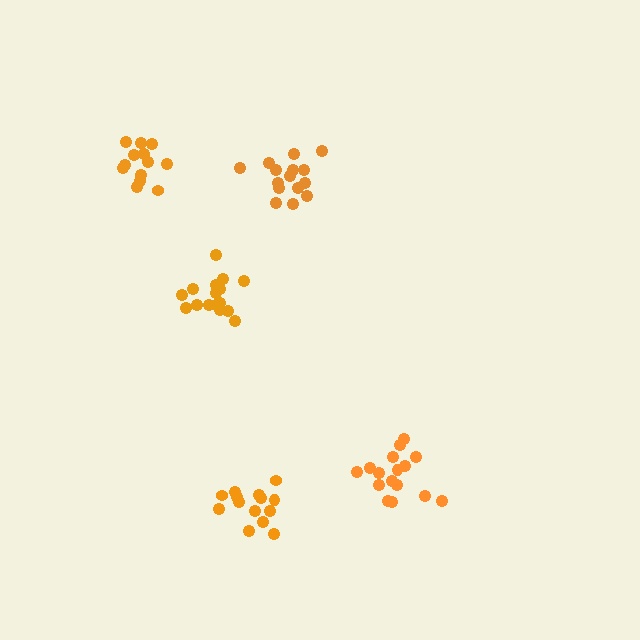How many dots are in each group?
Group 1: 16 dots, Group 2: 16 dots, Group 3: 13 dots, Group 4: 15 dots, Group 5: 14 dots (74 total).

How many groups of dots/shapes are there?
There are 5 groups.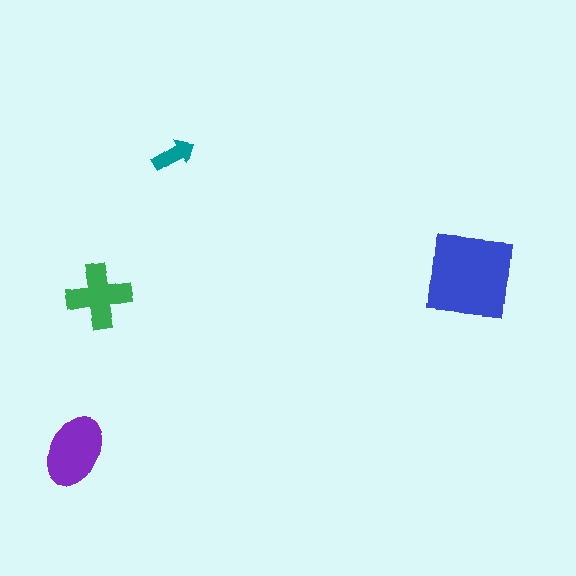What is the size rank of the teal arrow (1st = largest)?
4th.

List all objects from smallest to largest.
The teal arrow, the green cross, the purple ellipse, the blue square.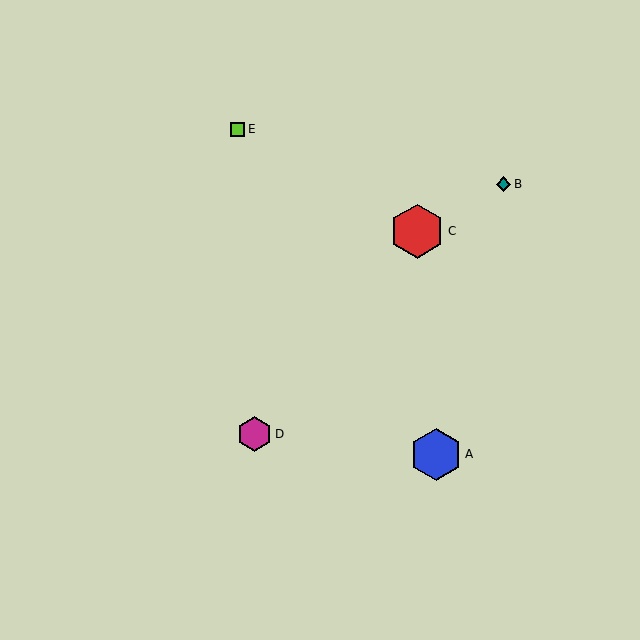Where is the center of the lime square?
The center of the lime square is at (238, 129).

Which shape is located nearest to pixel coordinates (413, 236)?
The red hexagon (labeled C) at (417, 231) is nearest to that location.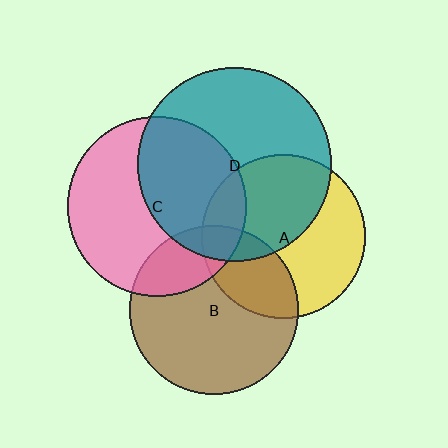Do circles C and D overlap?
Yes.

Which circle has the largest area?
Circle D (teal).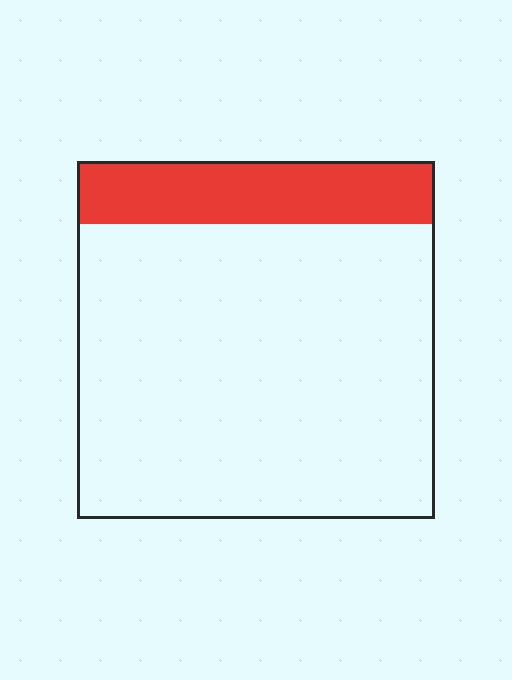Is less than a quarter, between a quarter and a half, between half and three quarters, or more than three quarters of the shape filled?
Less than a quarter.